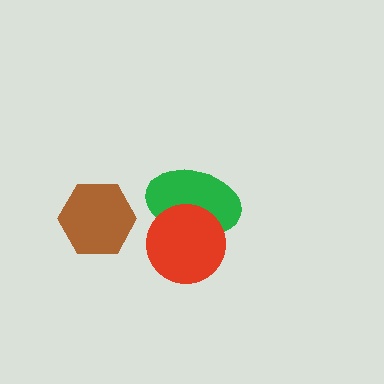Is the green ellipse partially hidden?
Yes, it is partially covered by another shape.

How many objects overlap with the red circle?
1 object overlaps with the red circle.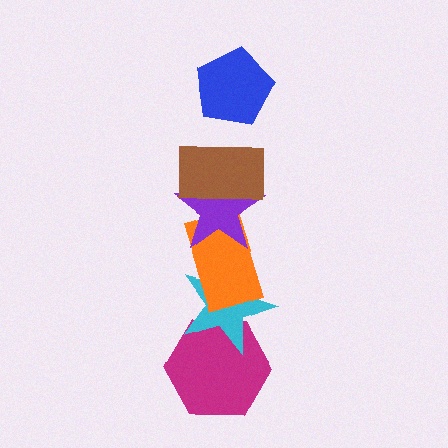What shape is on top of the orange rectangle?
The purple star is on top of the orange rectangle.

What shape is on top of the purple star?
The brown rectangle is on top of the purple star.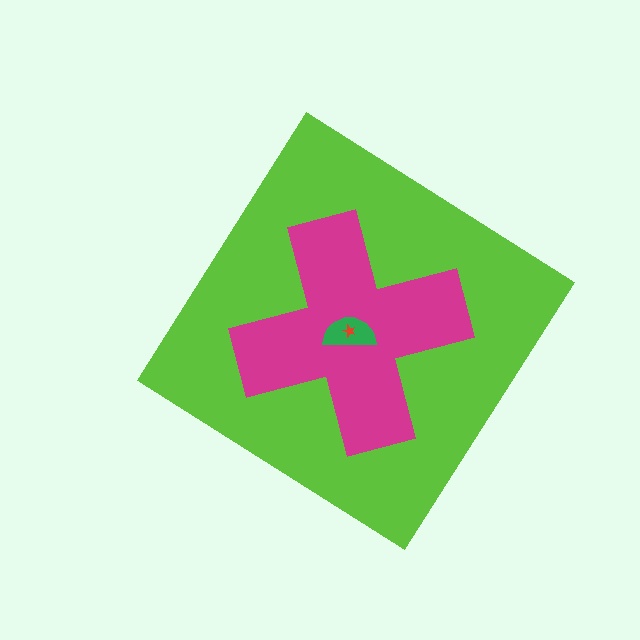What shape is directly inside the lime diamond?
The magenta cross.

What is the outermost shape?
The lime diamond.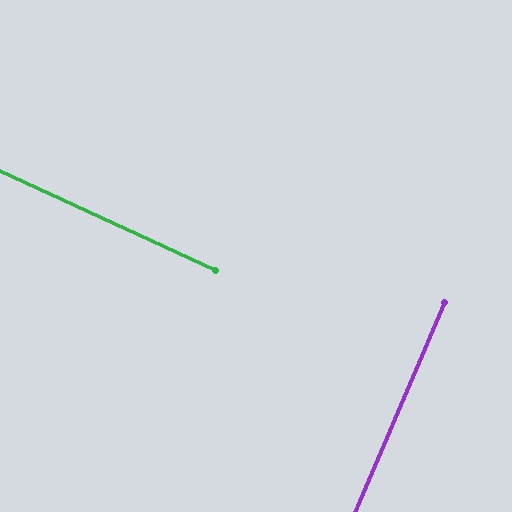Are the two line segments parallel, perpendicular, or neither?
Perpendicular — they meet at approximately 89°.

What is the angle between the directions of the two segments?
Approximately 89 degrees.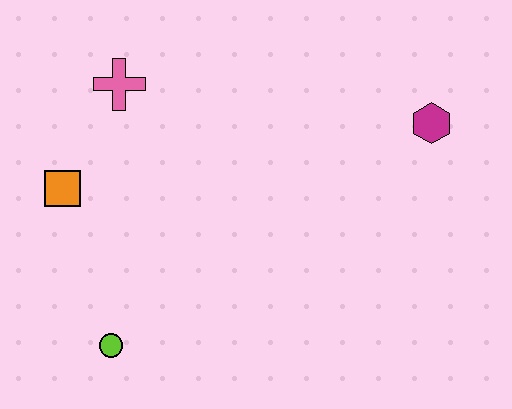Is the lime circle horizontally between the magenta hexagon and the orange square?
Yes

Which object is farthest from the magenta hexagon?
The lime circle is farthest from the magenta hexagon.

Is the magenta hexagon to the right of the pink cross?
Yes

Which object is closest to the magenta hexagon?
The pink cross is closest to the magenta hexagon.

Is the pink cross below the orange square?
No